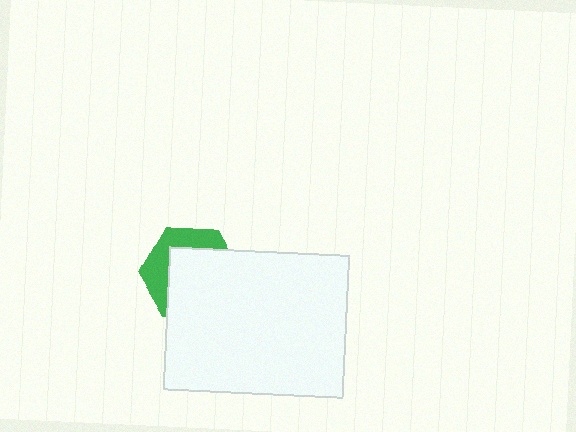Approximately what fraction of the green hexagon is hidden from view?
Roughly 64% of the green hexagon is hidden behind the white rectangle.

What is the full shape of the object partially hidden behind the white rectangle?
The partially hidden object is a green hexagon.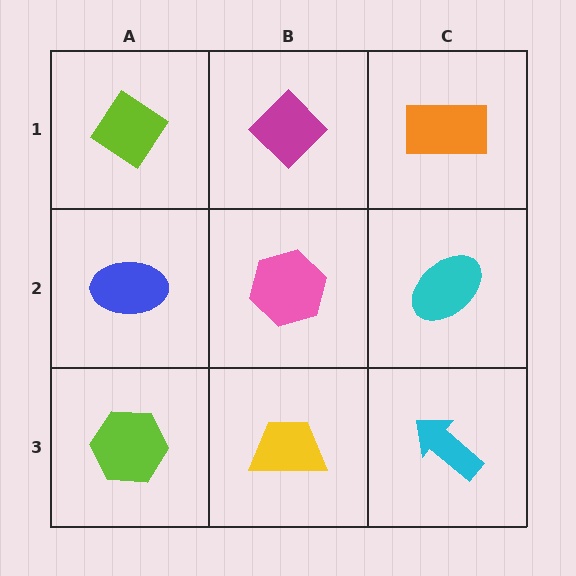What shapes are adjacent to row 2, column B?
A magenta diamond (row 1, column B), a yellow trapezoid (row 3, column B), a blue ellipse (row 2, column A), a cyan ellipse (row 2, column C).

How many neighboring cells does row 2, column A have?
3.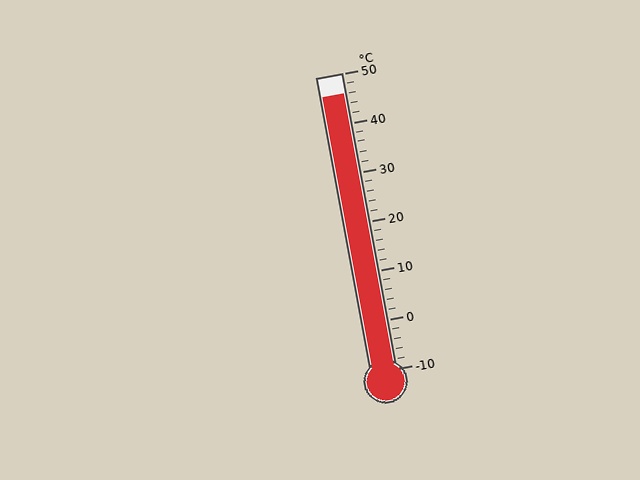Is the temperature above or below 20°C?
The temperature is above 20°C.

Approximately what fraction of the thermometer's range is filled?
The thermometer is filled to approximately 95% of its range.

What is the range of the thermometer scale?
The thermometer scale ranges from -10°C to 50°C.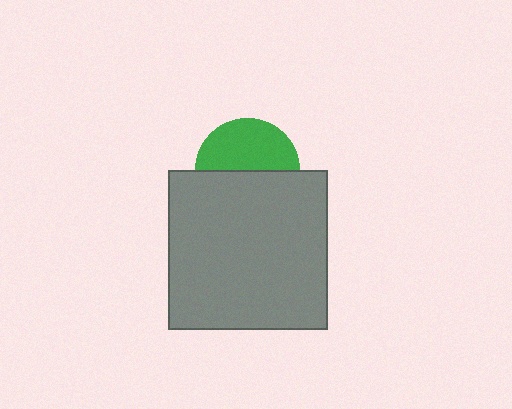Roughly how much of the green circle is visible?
About half of it is visible (roughly 49%).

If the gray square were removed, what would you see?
You would see the complete green circle.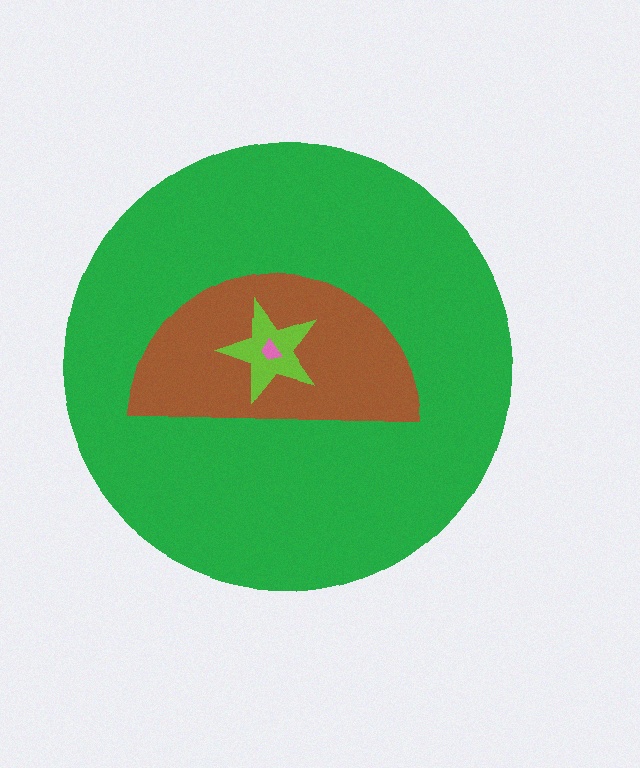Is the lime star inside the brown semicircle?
Yes.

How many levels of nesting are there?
4.